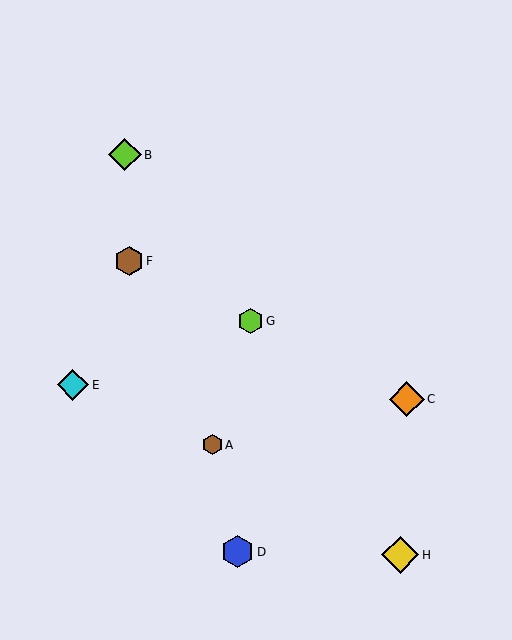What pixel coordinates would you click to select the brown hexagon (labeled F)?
Click at (129, 261) to select the brown hexagon F.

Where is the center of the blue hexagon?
The center of the blue hexagon is at (238, 552).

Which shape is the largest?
The yellow diamond (labeled H) is the largest.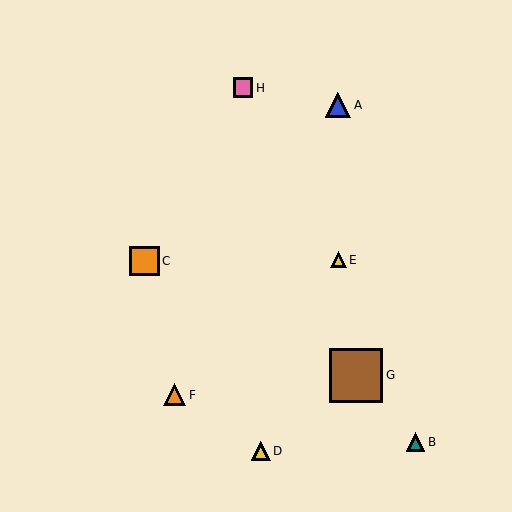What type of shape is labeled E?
Shape E is a yellow triangle.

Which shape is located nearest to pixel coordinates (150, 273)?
The orange square (labeled C) at (145, 261) is nearest to that location.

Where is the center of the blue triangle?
The center of the blue triangle is at (338, 105).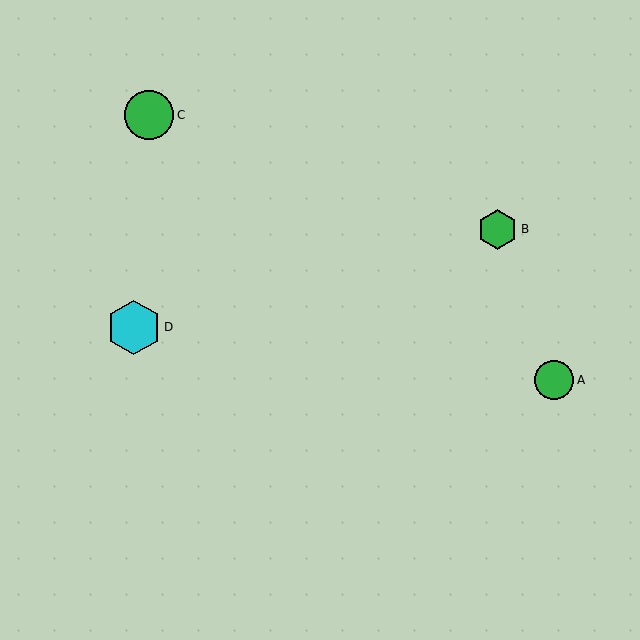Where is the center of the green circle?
The center of the green circle is at (149, 115).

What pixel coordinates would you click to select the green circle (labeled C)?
Click at (149, 115) to select the green circle C.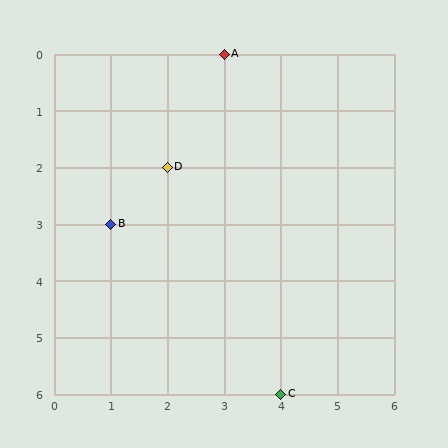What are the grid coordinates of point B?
Point B is at grid coordinates (1, 3).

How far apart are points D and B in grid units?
Points D and B are 1 column and 1 row apart (about 1.4 grid units diagonally).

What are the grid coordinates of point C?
Point C is at grid coordinates (4, 6).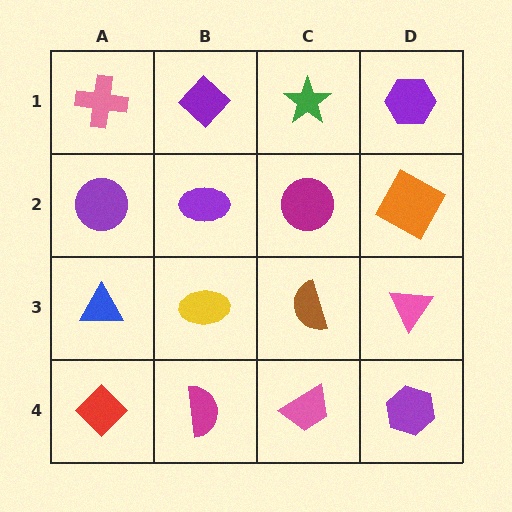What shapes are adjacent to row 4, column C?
A brown semicircle (row 3, column C), a magenta semicircle (row 4, column B), a purple hexagon (row 4, column D).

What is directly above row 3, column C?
A magenta circle.